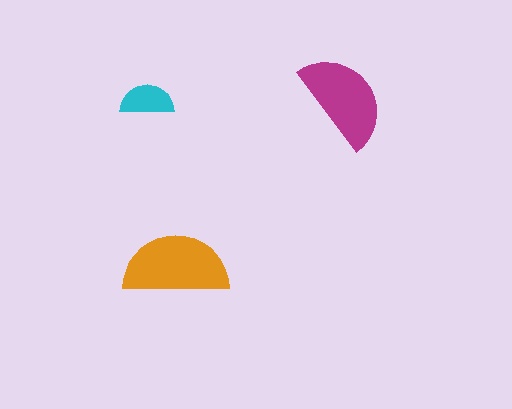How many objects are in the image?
There are 3 objects in the image.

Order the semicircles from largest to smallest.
the orange one, the magenta one, the cyan one.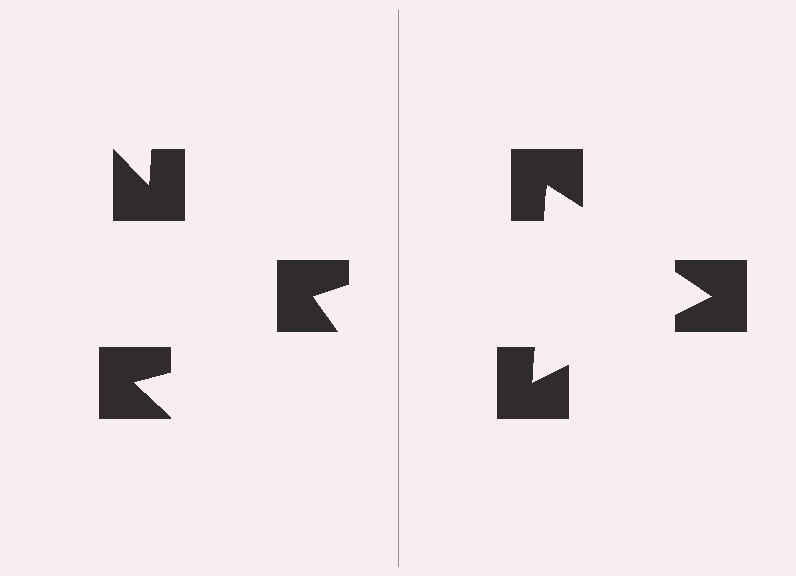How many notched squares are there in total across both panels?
6 — 3 on each side.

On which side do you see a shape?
An illusory triangle appears on the right side. On the left side the wedge cuts are rotated, so no coherent shape forms.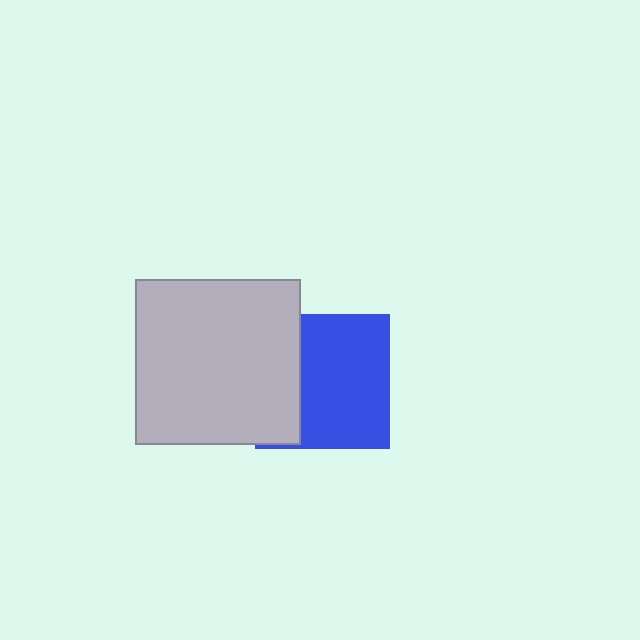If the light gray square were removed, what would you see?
You would see the complete blue square.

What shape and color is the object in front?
The object in front is a light gray square.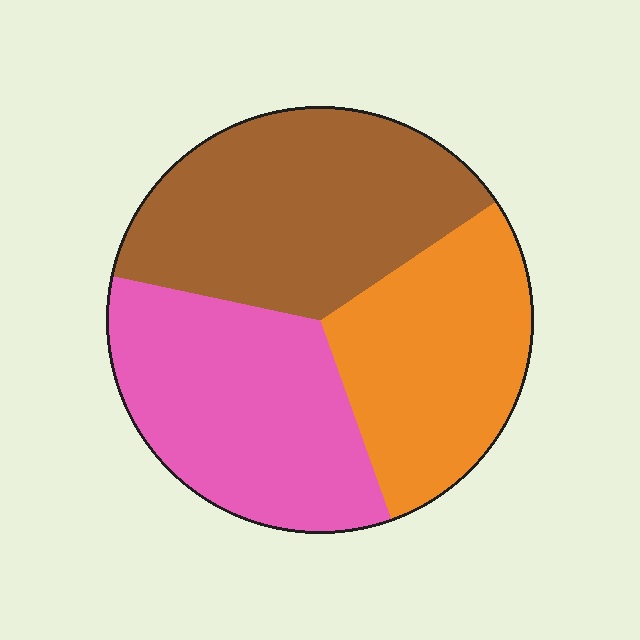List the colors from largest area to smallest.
From largest to smallest: brown, pink, orange.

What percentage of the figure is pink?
Pink covers roughly 35% of the figure.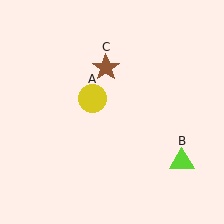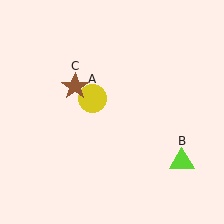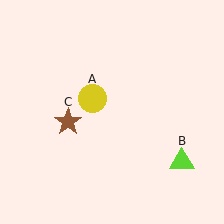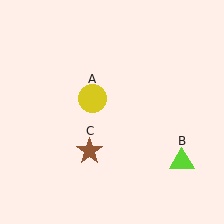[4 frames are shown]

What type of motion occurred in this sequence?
The brown star (object C) rotated counterclockwise around the center of the scene.